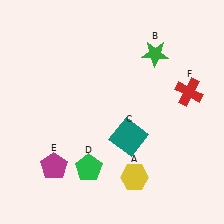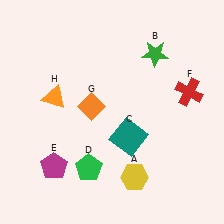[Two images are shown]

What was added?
An orange diamond (G), an orange triangle (H) were added in Image 2.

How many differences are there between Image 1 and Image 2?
There are 2 differences between the two images.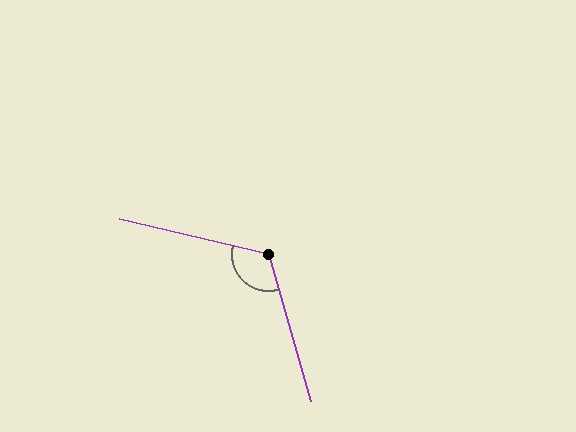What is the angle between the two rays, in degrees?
Approximately 119 degrees.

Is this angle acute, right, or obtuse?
It is obtuse.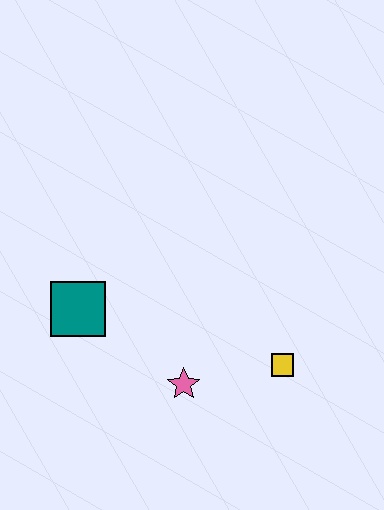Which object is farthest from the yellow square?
The teal square is farthest from the yellow square.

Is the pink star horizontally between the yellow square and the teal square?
Yes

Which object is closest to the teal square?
The pink star is closest to the teal square.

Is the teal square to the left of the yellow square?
Yes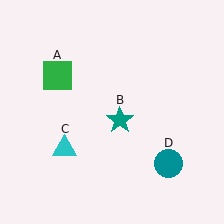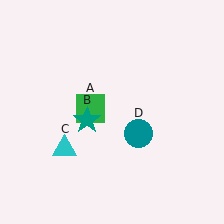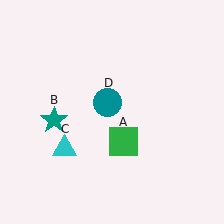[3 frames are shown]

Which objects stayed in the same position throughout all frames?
Cyan triangle (object C) remained stationary.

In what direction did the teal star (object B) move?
The teal star (object B) moved left.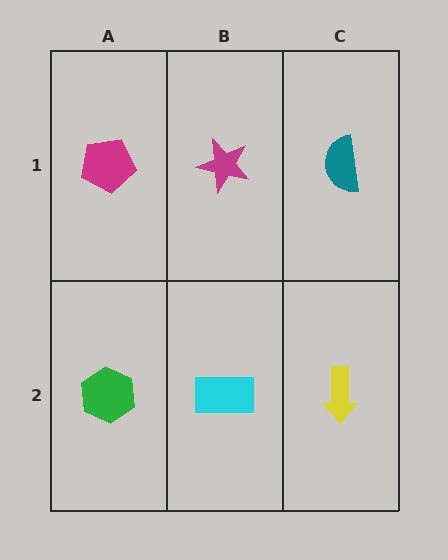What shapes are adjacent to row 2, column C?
A teal semicircle (row 1, column C), a cyan rectangle (row 2, column B).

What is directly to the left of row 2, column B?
A green hexagon.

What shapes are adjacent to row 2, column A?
A magenta pentagon (row 1, column A), a cyan rectangle (row 2, column B).